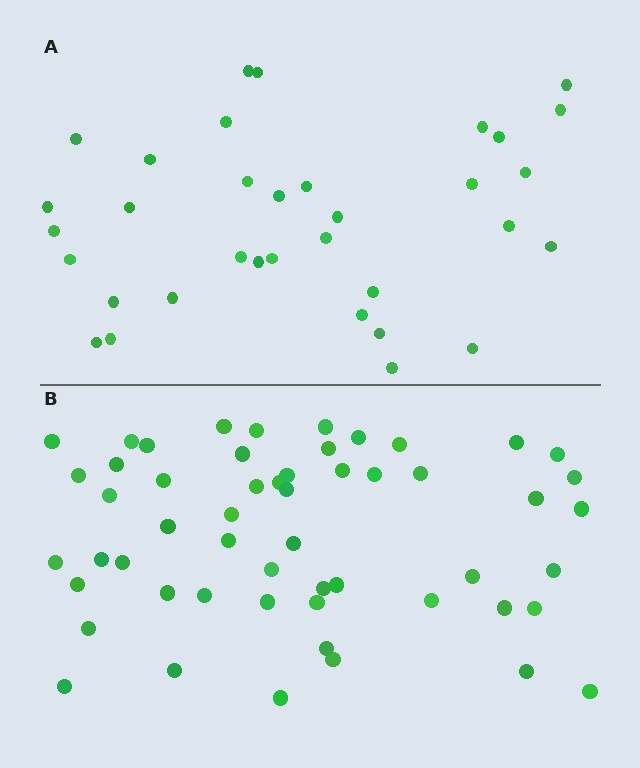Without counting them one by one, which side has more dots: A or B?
Region B (the bottom region) has more dots.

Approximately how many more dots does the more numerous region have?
Region B has approximately 20 more dots than region A.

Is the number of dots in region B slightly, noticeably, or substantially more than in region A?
Region B has substantially more. The ratio is roughly 1.6 to 1.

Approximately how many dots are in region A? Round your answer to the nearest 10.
About 30 dots. (The exact count is 34, which rounds to 30.)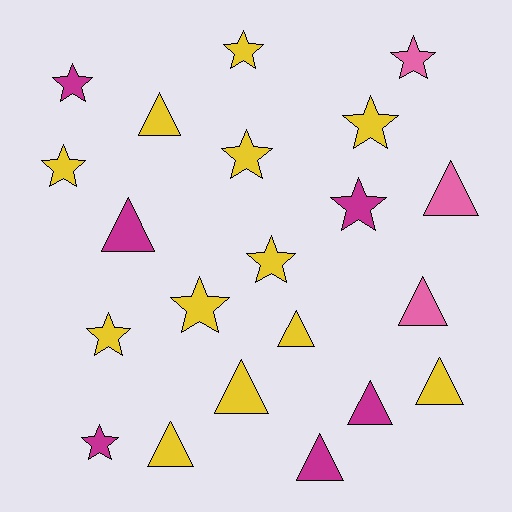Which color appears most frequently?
Yellow, with 12 objects.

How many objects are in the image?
There are 21 objects.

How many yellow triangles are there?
There are 5 yellow triangles.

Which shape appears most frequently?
Star, with 11 objects.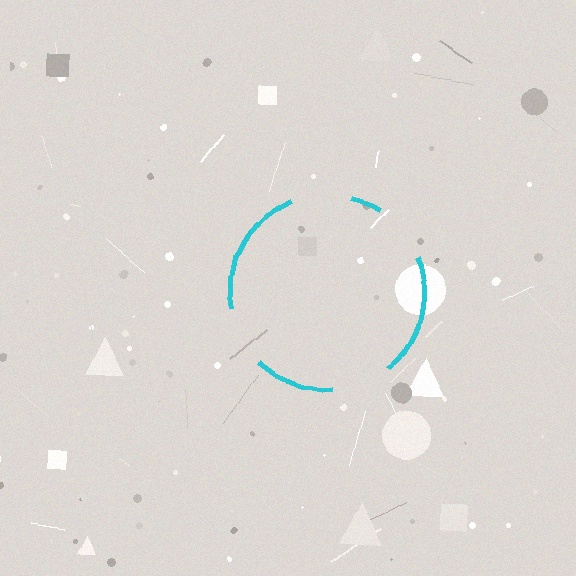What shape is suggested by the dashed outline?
The dashed outline suggests a circle.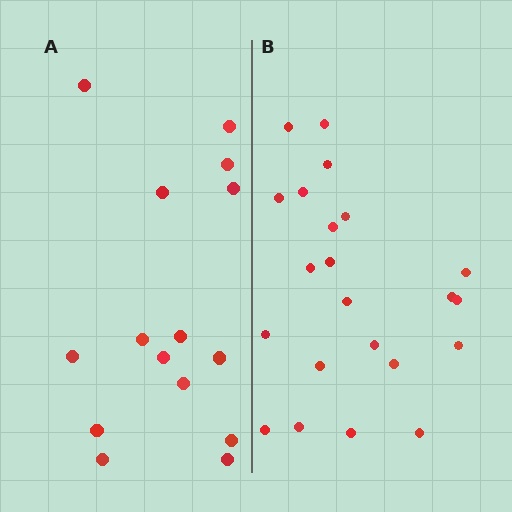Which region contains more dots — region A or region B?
Region B (the right region) has more dots.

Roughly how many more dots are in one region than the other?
Region B has roughly 8 or so more dots than region A.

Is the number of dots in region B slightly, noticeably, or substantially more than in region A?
Region B has substantially more. The ratio is roughly 1.5 to 1.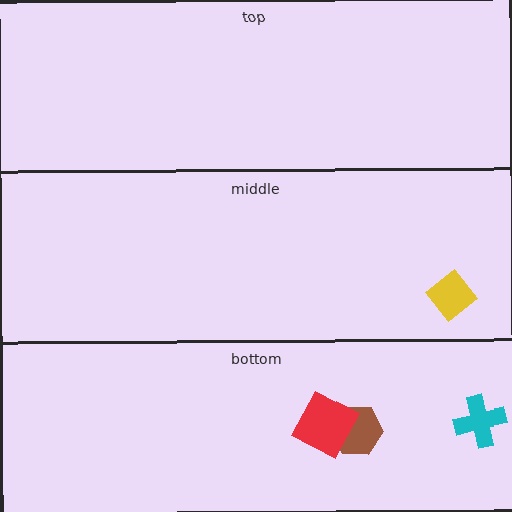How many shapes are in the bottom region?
3.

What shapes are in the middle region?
The yellow diamond.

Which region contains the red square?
The bottom region.